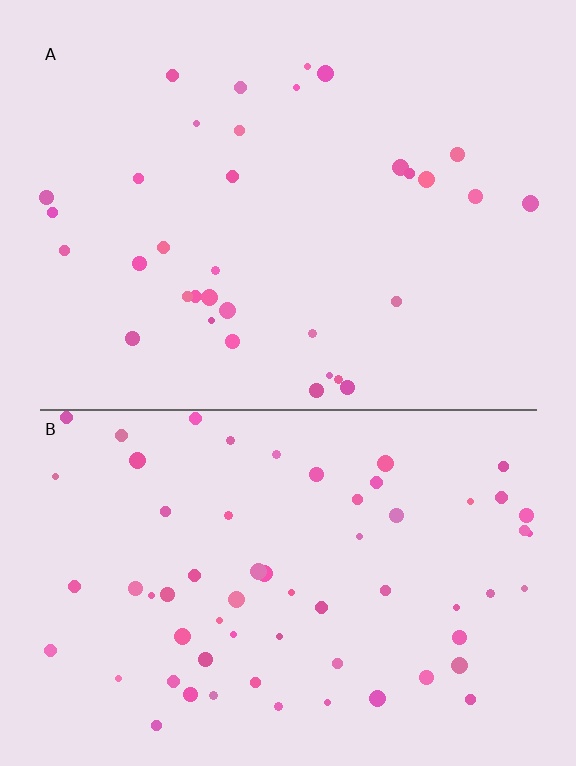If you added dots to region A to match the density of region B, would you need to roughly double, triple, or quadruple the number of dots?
Approximately double.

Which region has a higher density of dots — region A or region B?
B (the bottom).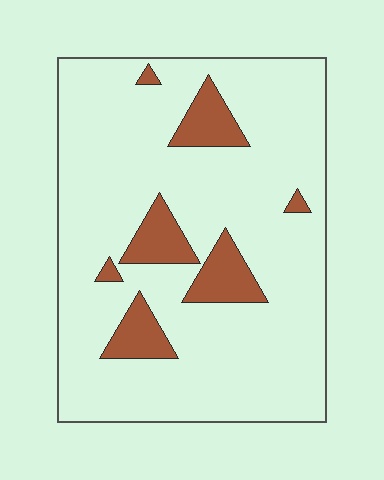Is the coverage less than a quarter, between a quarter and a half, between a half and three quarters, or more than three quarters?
Less than a quarter.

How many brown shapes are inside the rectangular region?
7.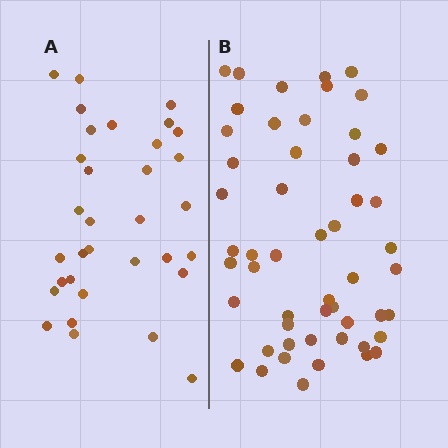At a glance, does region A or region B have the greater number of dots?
Region B (the right region) has more dots.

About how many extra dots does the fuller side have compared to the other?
Region B has approximately 20 more dots than region A.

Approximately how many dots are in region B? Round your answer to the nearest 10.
About 50 dots. (The exact count is 52, which rounds to 50.)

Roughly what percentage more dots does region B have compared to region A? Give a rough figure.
About 60% more.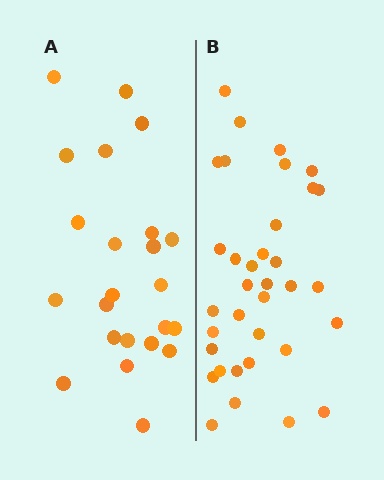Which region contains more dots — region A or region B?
Region B (the right region) has more dots.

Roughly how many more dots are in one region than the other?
Region B has roughly 12 or so more dots than region A.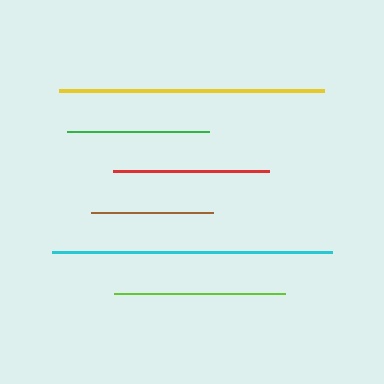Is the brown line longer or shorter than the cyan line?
The cyan line is longer than the brown line.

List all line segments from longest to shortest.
From longest to shortest: cyan, yellow, lime, red, green, brown.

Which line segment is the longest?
The cyan line is the longest at approximately 280 pixels.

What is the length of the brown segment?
The brown segment is approximately 122 pixels long.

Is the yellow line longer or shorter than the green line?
The yellow line is longer than the green line.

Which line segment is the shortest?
The brown line is the shortest at approximately 122 pixels.